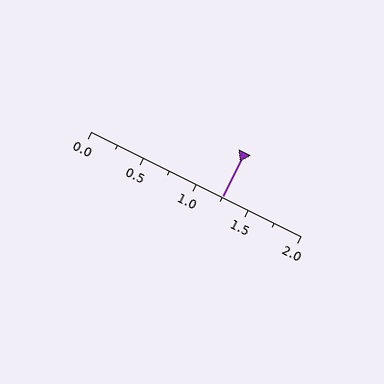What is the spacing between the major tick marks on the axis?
The major ticks are spaced 0.5 apart.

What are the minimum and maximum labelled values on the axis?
The axis runs from 0.0 to 2.0.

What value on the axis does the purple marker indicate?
The marker indicates approximately 1.25.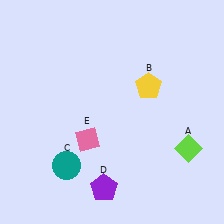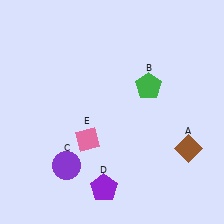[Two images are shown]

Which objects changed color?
A changed from lime to brown. B changed from yellow to green. C changed from teal to purple.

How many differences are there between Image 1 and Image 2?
There are 3 differences between the two images.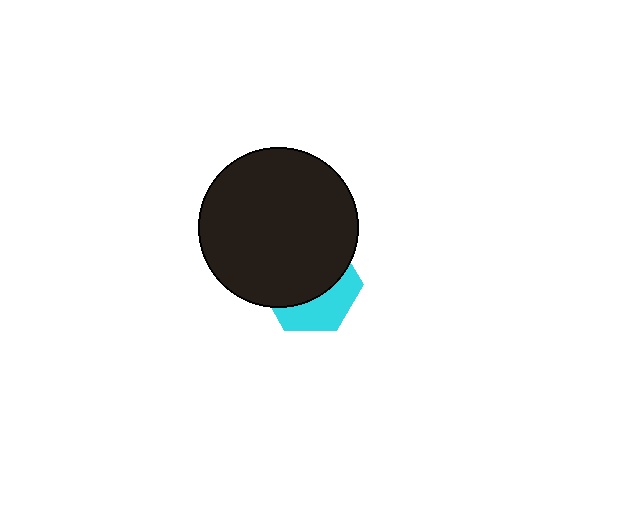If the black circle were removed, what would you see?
You would see the complete cyan hexagon.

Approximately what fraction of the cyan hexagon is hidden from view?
Roughly 62% of the cyan hexagon is hidden behind the black circle.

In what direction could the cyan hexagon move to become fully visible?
The cyan hexagon could move down. That would shift it out from behind the black circle entirely.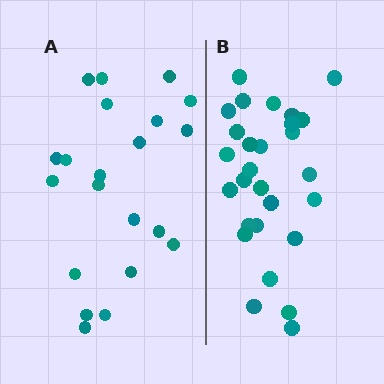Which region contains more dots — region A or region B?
Region B (the right region) has more dots.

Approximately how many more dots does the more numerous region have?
Region B has roughly 8 or so more dots than region A.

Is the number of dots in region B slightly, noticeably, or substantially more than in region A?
Region B has noticeably more, but not dramatically so. The ratio is roughly 1.3 to 1.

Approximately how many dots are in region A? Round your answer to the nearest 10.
About 20 dots. (The exact count is 21, which rounds to 20.)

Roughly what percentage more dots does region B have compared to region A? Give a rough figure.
About 35% more.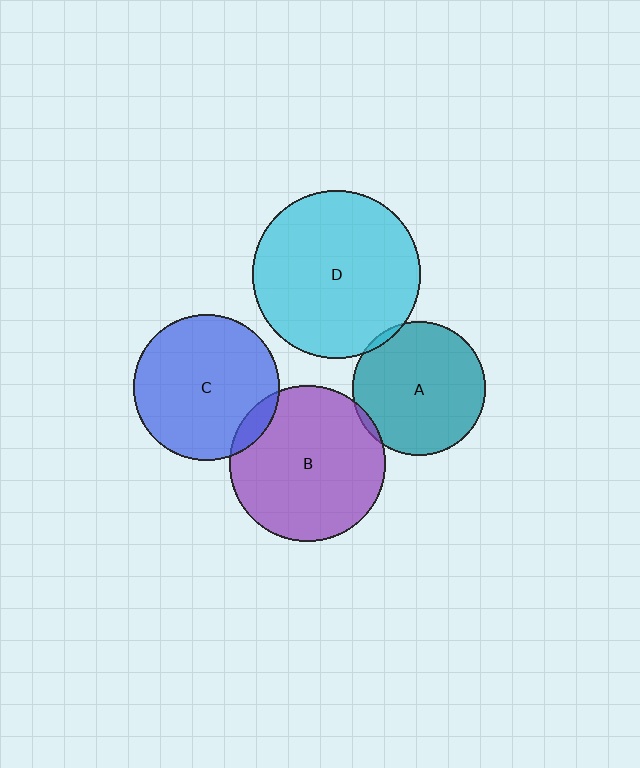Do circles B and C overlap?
Yes.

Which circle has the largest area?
Circle D (cyan).